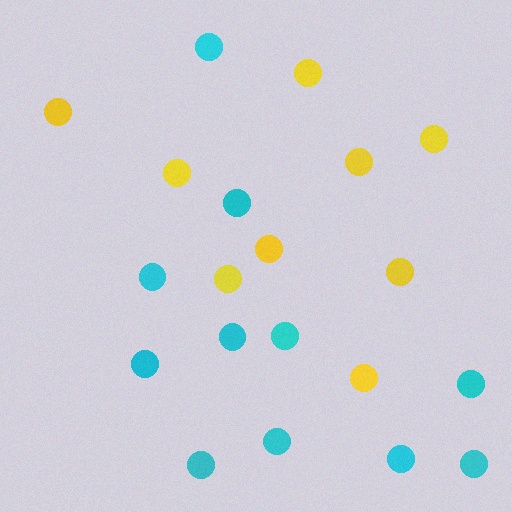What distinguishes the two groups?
There are 2 groups: one group of yellow circles (9) and one group of cyan circles (11).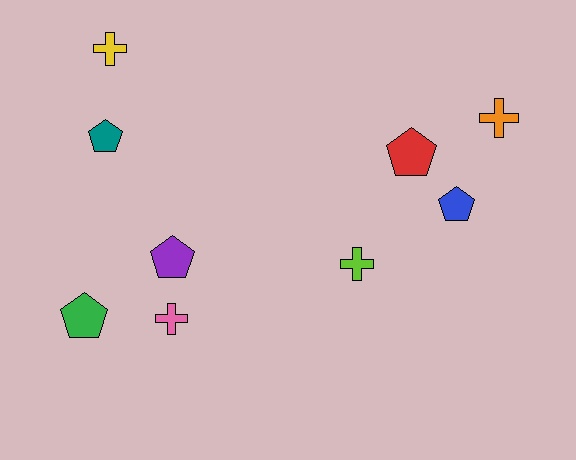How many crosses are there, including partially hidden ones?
There are 4 crosses.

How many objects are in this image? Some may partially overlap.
There are 9 objects.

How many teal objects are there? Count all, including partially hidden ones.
There is 1 teal object.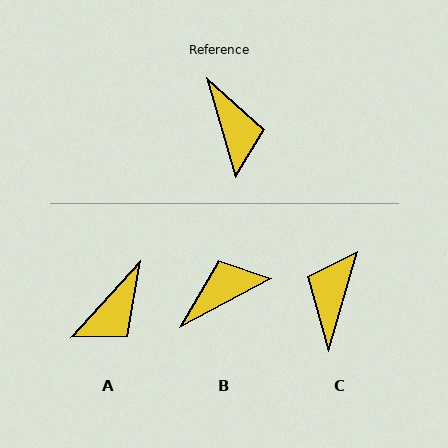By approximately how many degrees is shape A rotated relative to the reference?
Approximately 58 degrees clockwise.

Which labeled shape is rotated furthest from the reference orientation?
C, about 147 degrees away.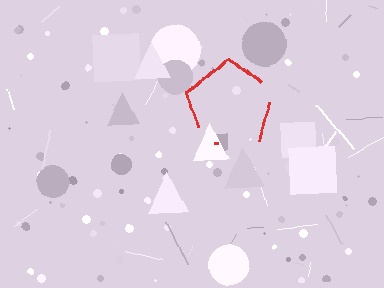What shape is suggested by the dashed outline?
The dashed outline suggests a pentagon.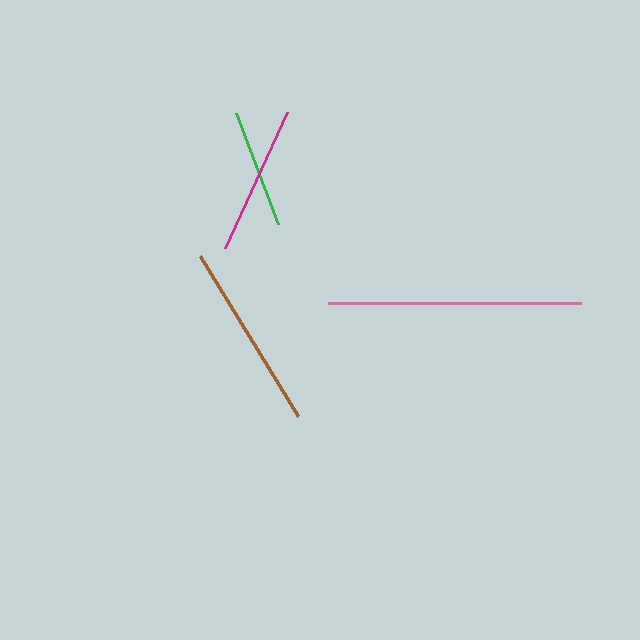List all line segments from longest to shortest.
From longest to shortest: pink, brown, magenta, green.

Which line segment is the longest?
The pink line is the longest at approximately 253 pixels.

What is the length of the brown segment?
The brown segment is approximately 187 pixels long.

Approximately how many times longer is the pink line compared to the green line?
The pink line is approximately 2.1 times the length of the green line.